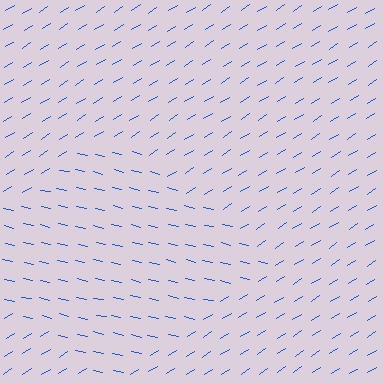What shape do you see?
I see a diamond.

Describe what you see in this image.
The image is filled with small blue line segments. A diamond region in the image has lines oriented differently from the surrounding lines, creating a visible texture boundary.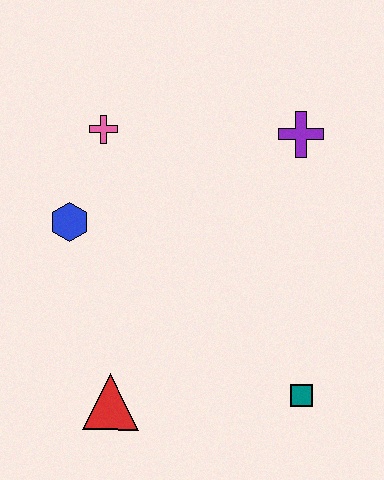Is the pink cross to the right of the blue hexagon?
Yes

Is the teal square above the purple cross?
No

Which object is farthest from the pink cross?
The teal square is farthest from the pink cross.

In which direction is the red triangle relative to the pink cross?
The red triangle is below the pink cross.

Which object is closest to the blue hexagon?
The pink cross is closest to the blue hexagon.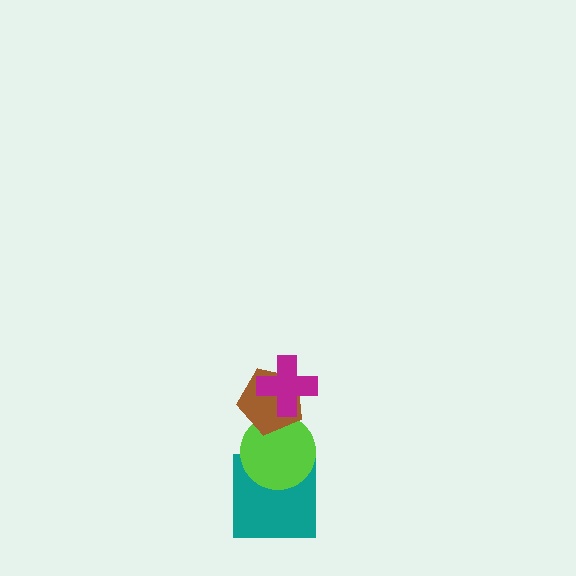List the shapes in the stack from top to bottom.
From top to bottom: the magenta cross, the brown pentagon, the lime circle, the teal square.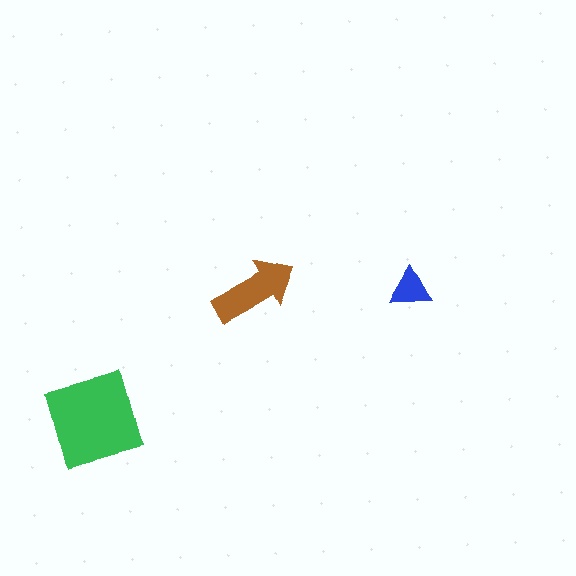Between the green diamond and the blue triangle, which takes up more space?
The green diamond.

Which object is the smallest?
The blue triangle.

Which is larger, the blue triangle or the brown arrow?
The brown arrow.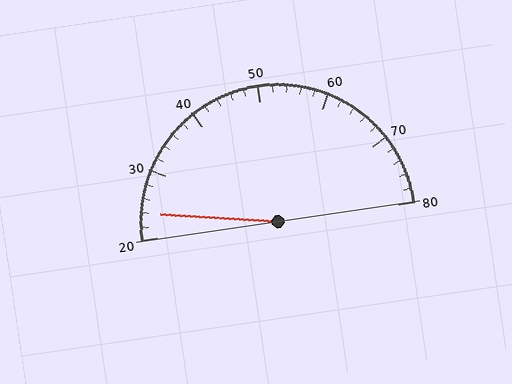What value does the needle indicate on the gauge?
The needle indicates approximately 24.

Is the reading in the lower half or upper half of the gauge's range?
The reading is in the lower half of the range (20 to 80).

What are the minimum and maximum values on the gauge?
The gauge ranges from 20 to 80.